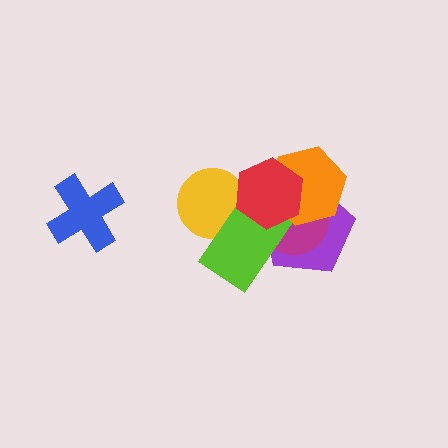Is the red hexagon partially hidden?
No, no other shape covers it.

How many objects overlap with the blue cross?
0 objects overlap with the blue cross.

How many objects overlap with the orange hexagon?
3 objects overlap with the orange hexagon.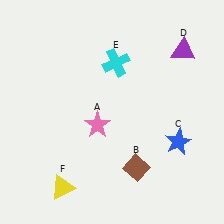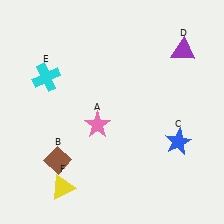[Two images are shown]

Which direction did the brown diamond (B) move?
The brown diamond (B) moved left.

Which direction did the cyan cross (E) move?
The cyan cross (E) moved left.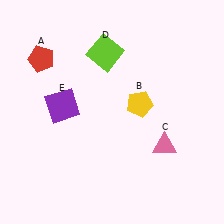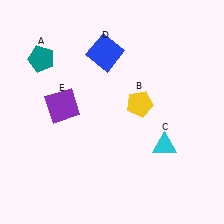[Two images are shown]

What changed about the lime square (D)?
In Image 1, D is lime. In Image 2, it changed to blue.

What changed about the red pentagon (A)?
In Image 1, A is red. In Image 2, it changed to teal.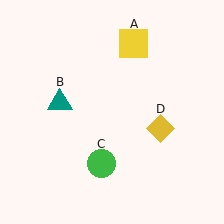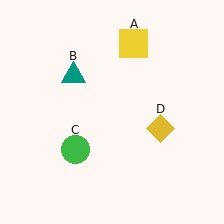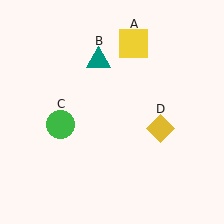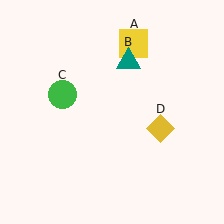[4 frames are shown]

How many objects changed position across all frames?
2 objects changed position: teal triangle (object B), green circle (object C).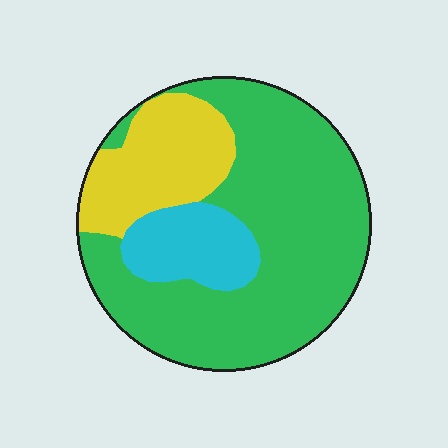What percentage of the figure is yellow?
Yellow covers 21% of the figure.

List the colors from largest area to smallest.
From largest to smallest: green, yellow, cyan.